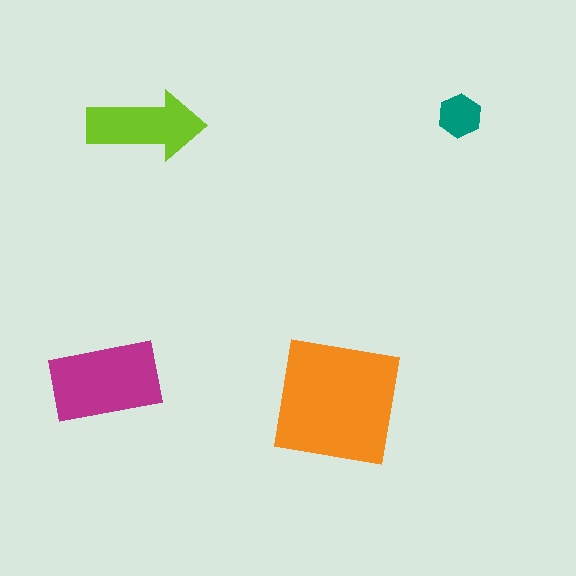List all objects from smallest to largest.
The teal hexagon, the lime arrow, the magenta rectangle, the orange square.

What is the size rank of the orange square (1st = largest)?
1st.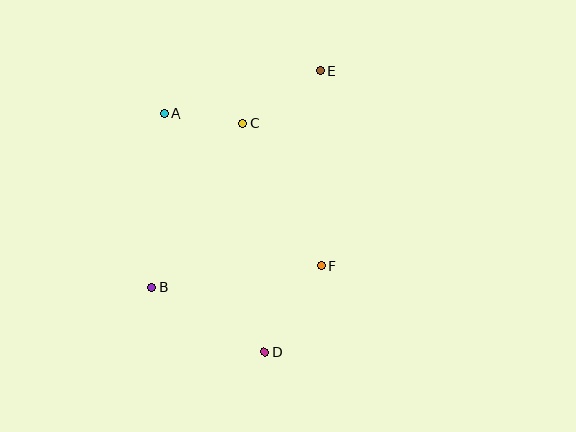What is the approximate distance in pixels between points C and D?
The distance between C and D is approximately 230 pixels.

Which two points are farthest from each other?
Points D and E are farthest from each other.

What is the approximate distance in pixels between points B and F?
The distance between B and F is approximately 170 pixels.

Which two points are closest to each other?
Points A and C are closest to each other.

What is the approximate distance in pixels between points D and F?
The distance between D and F is approximately 103 pixels.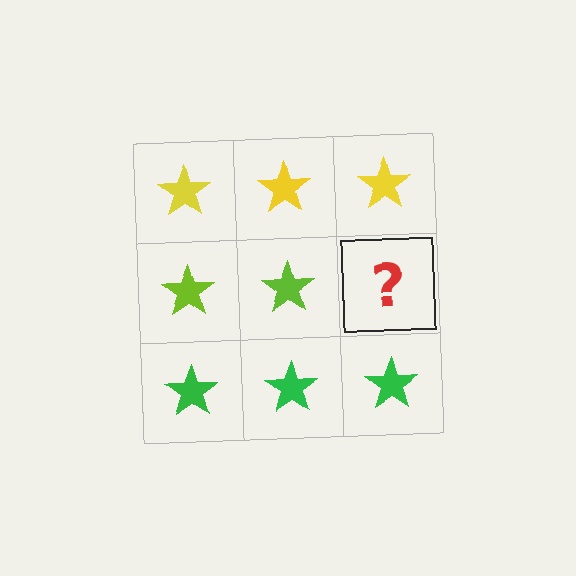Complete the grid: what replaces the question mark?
The question mark should be replaced with a lime star.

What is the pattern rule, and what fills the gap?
The rule is that each row has a consistent color. The gap should be filled with a lime star.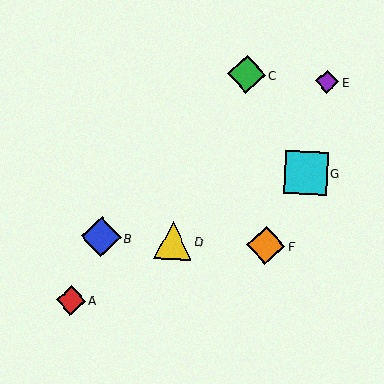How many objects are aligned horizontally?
3 objects (B, D, F) are aligned horizontally.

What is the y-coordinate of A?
Object A is at y≈300.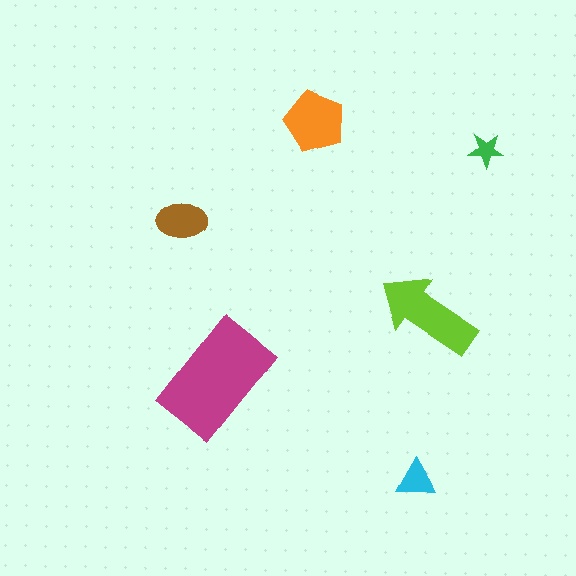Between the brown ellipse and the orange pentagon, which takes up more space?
The orange pentagon.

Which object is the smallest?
The green star.